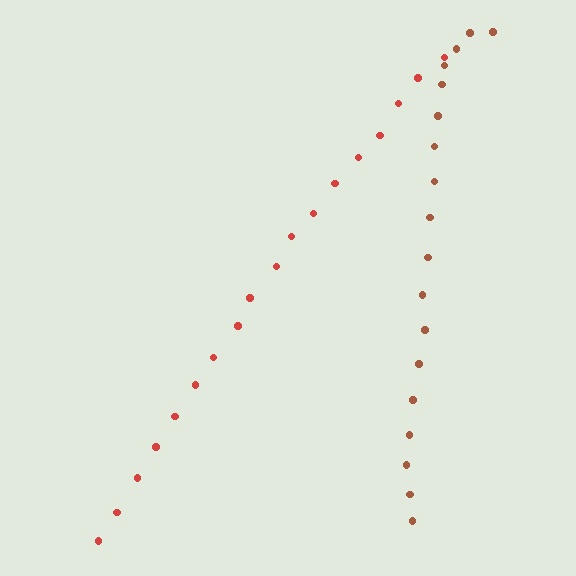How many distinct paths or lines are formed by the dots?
There are 2 distinct paths.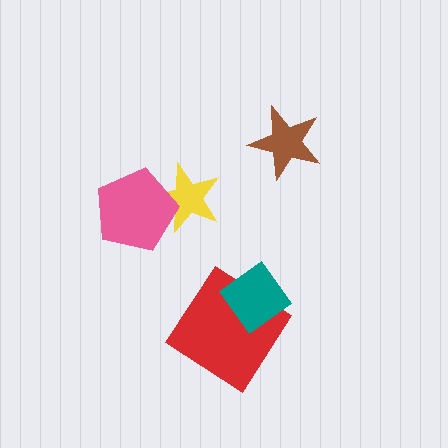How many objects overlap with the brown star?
0 objects overlap with the brown star.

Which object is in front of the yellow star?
The pink pentagon is in front of the yellow star.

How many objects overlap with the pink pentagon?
1 object overlaps with the pink pentagon.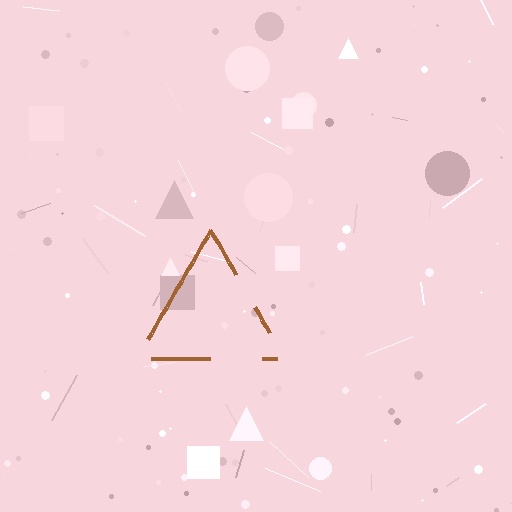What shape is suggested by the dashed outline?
The dashed outline suggests a triangle.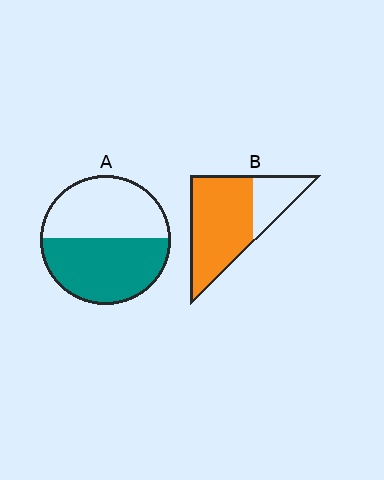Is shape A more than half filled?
Roughly half.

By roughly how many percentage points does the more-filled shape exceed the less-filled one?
By roughly 20 percentage points (B over A).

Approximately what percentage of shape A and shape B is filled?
A is approximately 50% and B is approximately 75%.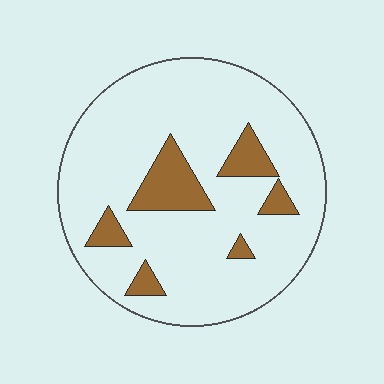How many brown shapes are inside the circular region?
6.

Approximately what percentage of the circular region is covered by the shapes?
Approximately 15%.